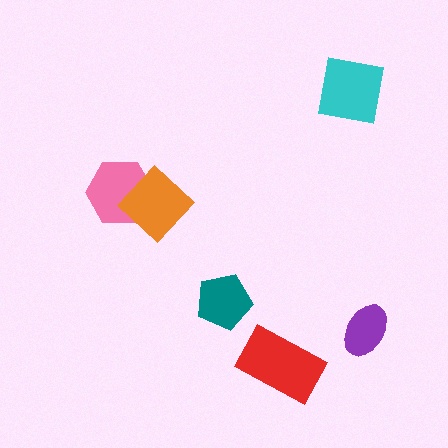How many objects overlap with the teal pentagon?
0 objects overlap with the teal pentagon.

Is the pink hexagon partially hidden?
Yes, it is partially covered by another shape.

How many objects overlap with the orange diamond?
1 object overlaps with the orange diamond.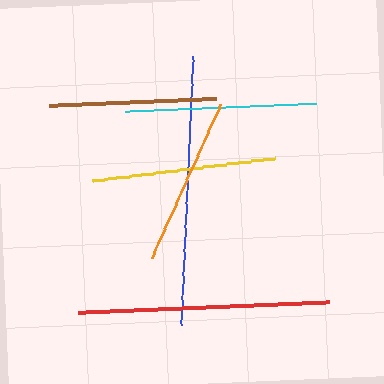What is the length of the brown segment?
The brown segment is approximately 167 pixels long.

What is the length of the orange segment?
The orange segment is approximately 169 pixels long.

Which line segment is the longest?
The blue line is the longest at approximately 270 pixels.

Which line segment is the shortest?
The brown line is the shortest at approximately 167 pixels.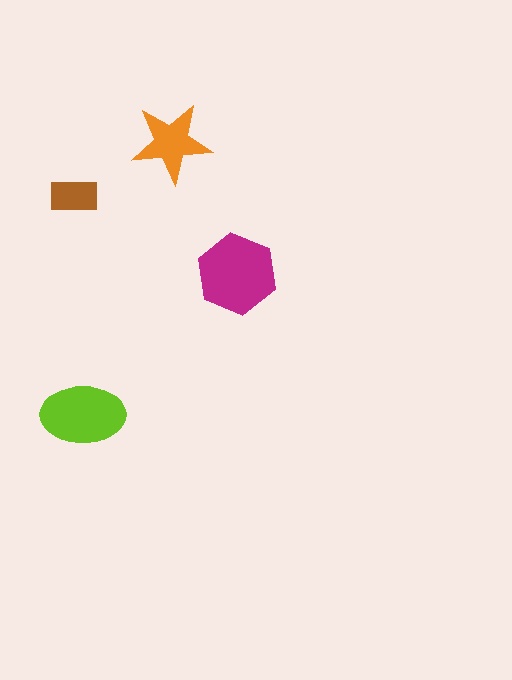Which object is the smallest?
The brown rectangle.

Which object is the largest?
The magenta hexagon.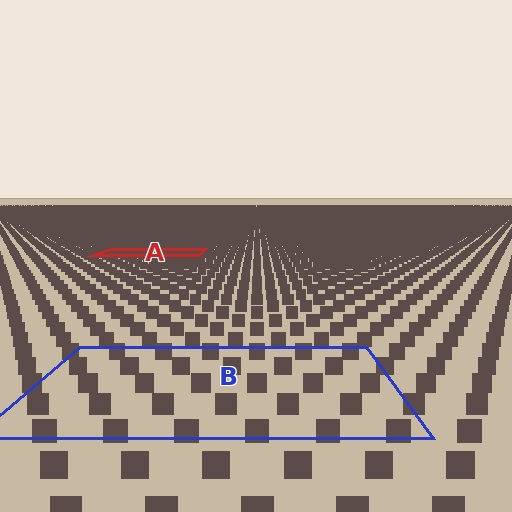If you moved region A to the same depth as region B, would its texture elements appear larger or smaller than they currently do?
They would appear larger. At a closer depth, the same texture elements are projected at a bigger on-screen size.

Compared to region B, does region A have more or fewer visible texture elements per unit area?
Region A has more texture elements per unit area — they are packed more densely because it is farther away.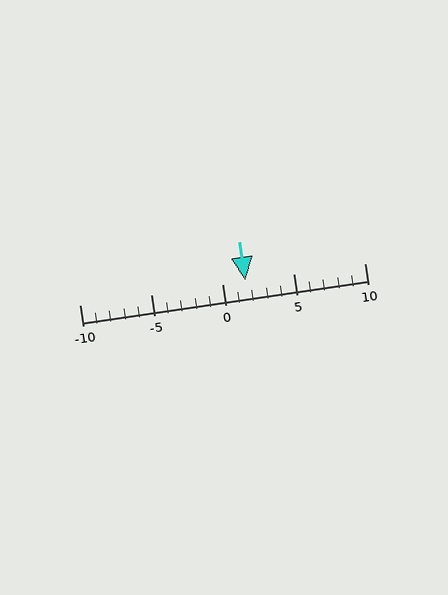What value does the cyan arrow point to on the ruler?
The cyan arrow points to approximately 2.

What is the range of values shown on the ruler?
The ruler shows values from -10 to 10.